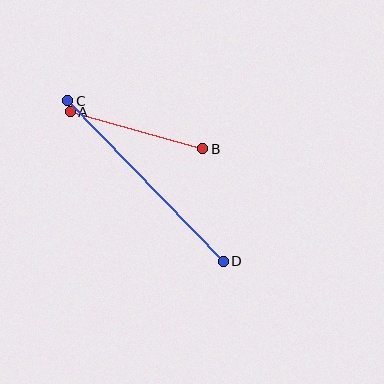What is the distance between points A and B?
The distance is approximately 138 pixels.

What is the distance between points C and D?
The distance is approximately 223 pixels.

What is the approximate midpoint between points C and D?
The midpoint is at approximately (145, 181) pixels.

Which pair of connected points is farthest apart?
Points C and D are farthest apart.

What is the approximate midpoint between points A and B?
The midpoint is at approximately (137, 130) pixels.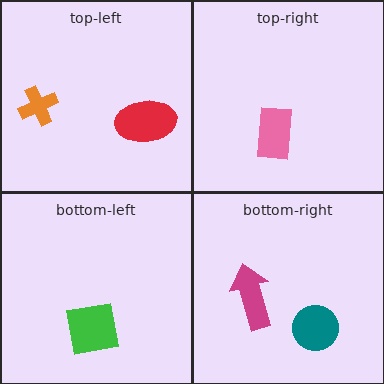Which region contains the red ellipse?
The top-left region.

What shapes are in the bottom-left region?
The green square.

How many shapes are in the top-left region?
2.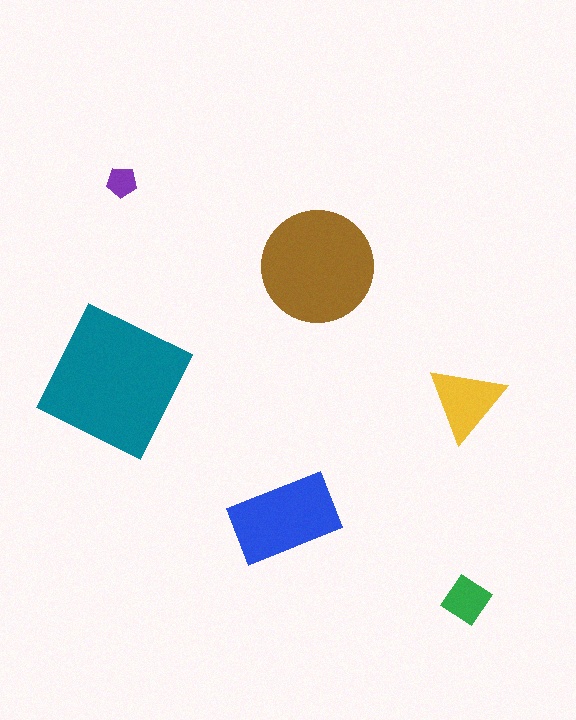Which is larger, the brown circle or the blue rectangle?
The brown circle.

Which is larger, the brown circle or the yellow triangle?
The brown circle.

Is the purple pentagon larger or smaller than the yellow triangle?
Smaller.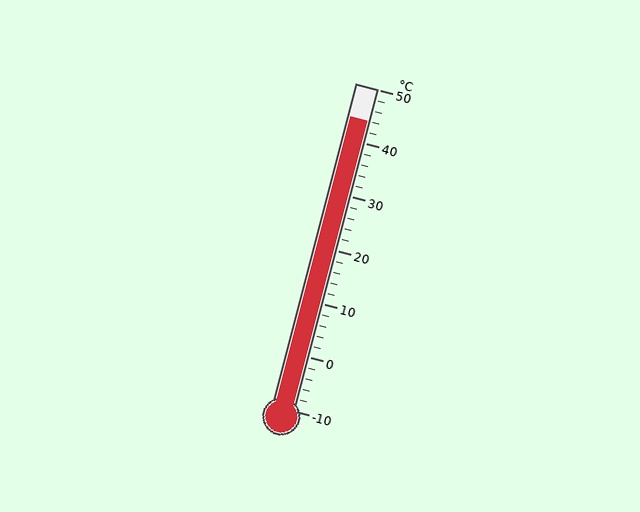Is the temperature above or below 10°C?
The temperature is above 10°C.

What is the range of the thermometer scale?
The thermometer scale ranges from -10°C to 50°C.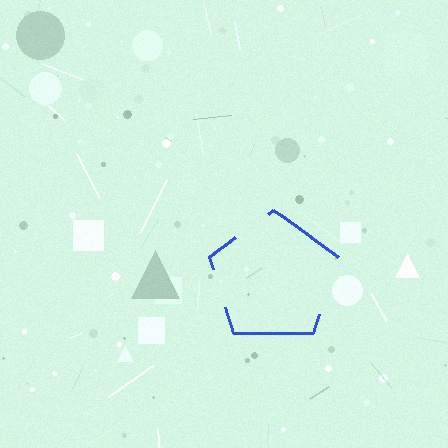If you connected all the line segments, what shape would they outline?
They would outline a pentagon.